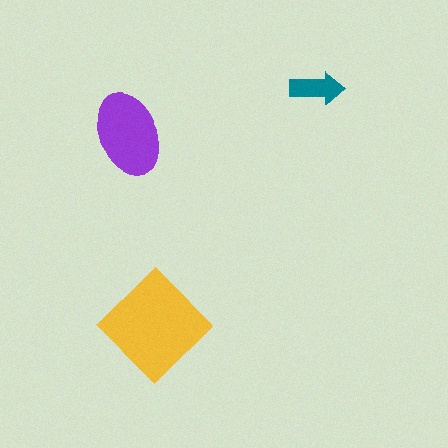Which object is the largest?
The yellow diamond.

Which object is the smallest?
The teal arrow.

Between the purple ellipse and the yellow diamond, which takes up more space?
The yellow diamond.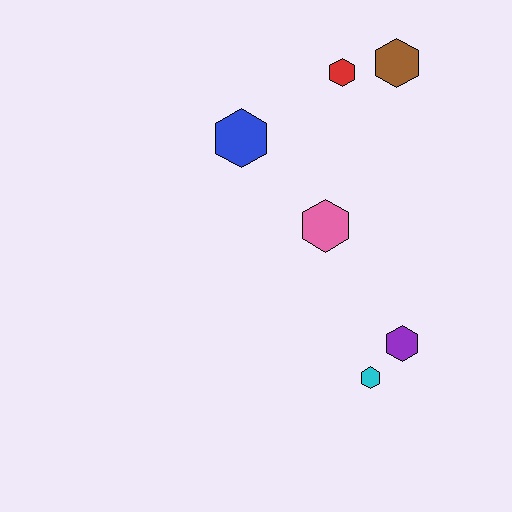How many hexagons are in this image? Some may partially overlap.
There are 6 hexagons.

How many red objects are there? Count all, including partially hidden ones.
There is 1 red object.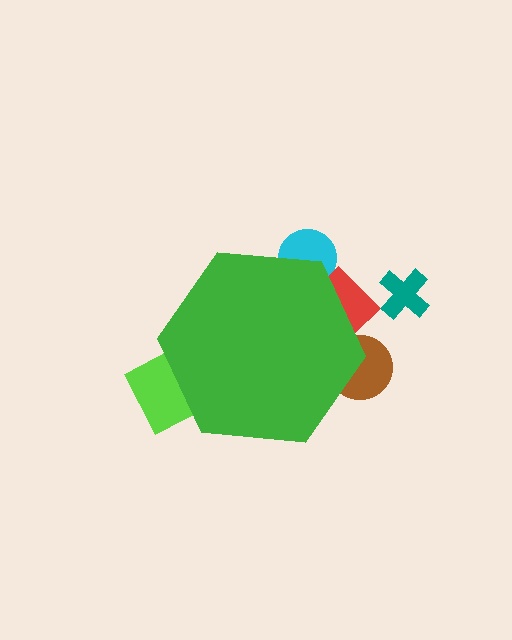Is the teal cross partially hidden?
No, the teal cross is fully visible.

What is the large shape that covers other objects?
A green hexagon.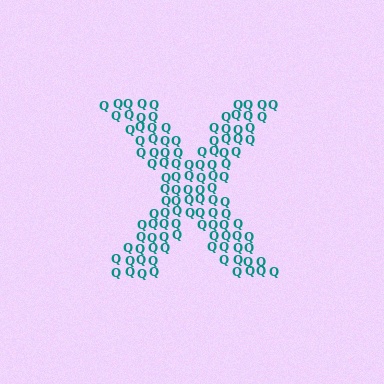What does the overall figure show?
The overall figure shows the letter X.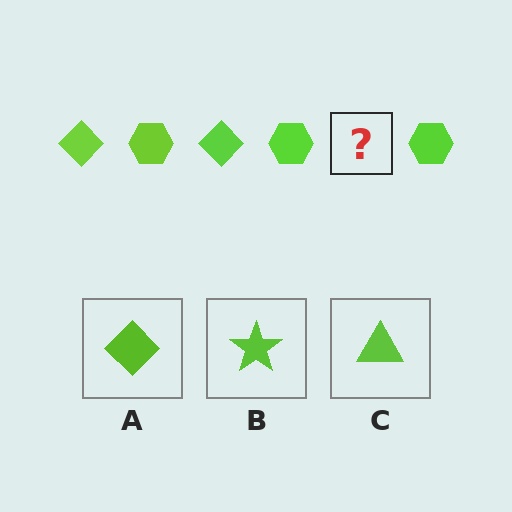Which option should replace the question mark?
Option A.